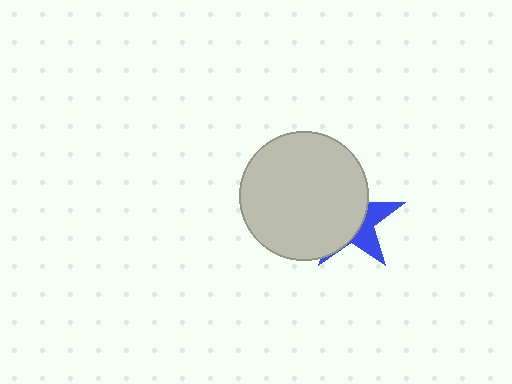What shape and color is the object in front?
The object in front is a light gray circle.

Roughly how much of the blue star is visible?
A small part of it is visible (roughly 35%).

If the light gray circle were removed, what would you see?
You would see the complete blue star.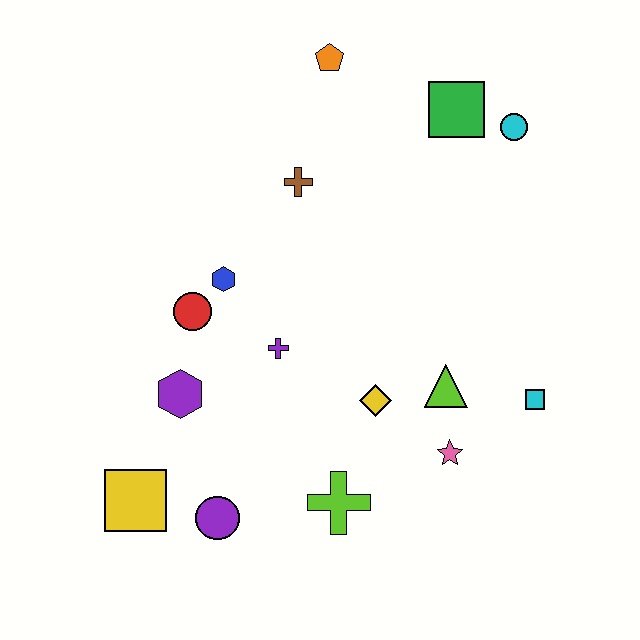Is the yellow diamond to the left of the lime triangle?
Yes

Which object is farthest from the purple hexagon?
The cyan circle is farthest from the purple hexagon.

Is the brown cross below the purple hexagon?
No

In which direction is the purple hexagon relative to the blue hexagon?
The purple hexagon is below the blue hexagon.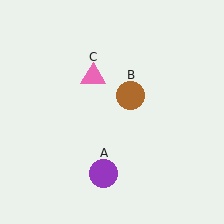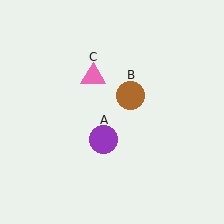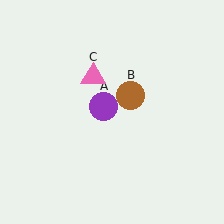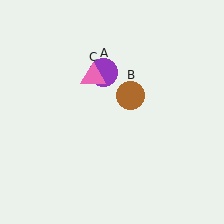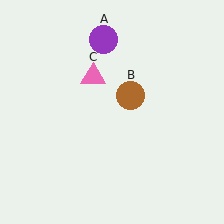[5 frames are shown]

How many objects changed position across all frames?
1 object changed position: purple circle (object A).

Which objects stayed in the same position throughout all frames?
Brown circle (object B) and pink triangle (object C) remained stationary.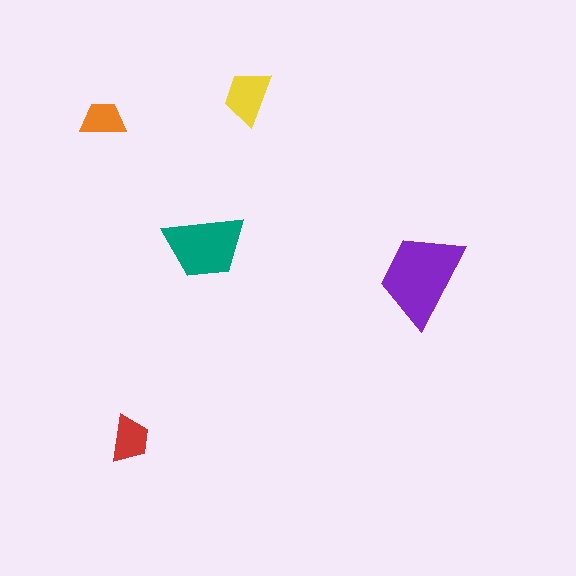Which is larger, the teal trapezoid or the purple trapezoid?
The purple one.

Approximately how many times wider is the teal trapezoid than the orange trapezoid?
About 2 times wider.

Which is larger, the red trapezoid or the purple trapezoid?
The purple one.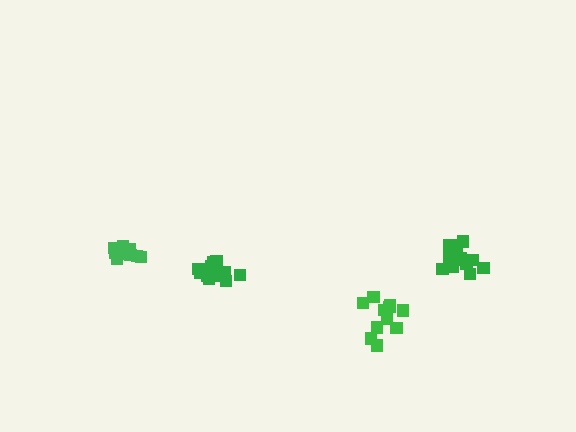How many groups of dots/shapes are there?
There are 4 groups.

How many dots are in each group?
Group 1: 12 dots, Group 2: 12 dots, Group 3: 11 dots, Group 4: 17 dots (52 total).